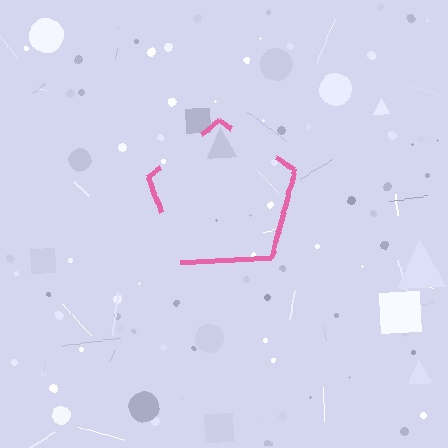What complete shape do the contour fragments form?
The contour fragments form a pentagon.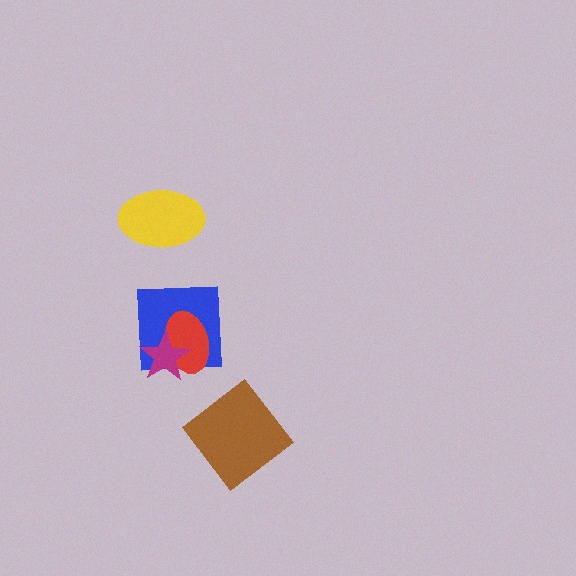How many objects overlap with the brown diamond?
0 objects overlap with the brown diamond.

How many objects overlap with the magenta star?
2 objects overlap with the magenta star.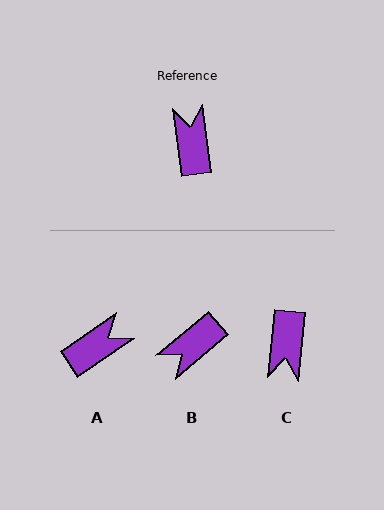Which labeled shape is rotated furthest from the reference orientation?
C, about 167 degrees away.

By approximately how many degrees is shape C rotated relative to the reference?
Approximately 167 degrees counter-clockwise.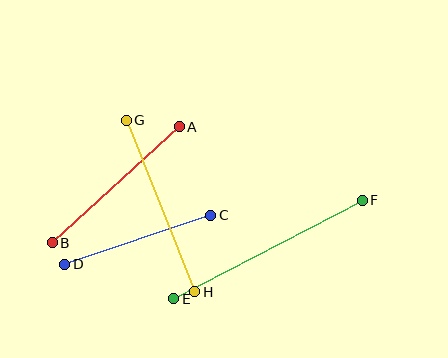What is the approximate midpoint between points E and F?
The midpoint is at approximately (268, 250) pixels.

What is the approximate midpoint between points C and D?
The midpoint is at approximately (138, 240) pixels.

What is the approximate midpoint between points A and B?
The midpoint is at approximately (116, 185) pixels.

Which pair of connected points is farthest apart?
Points E and F are farthest apart.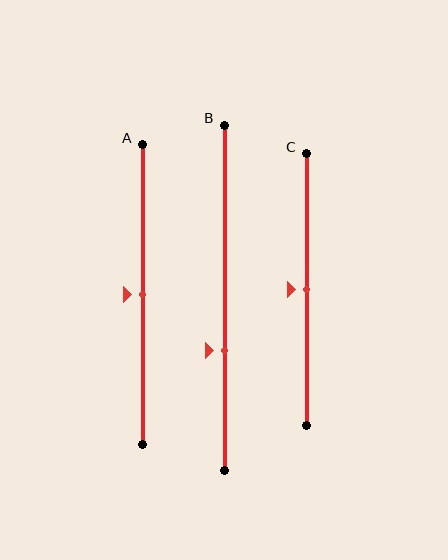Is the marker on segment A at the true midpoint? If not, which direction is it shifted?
Yes, the marker on segment A is at the true midpoint.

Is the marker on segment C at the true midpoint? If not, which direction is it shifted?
Yes, the marker on segment C is at the true midpoint.